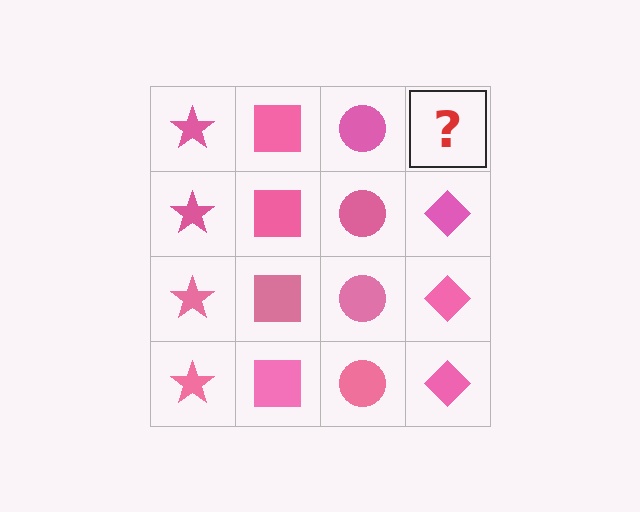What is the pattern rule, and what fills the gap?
The rule is that each column has a consistent shape. The gap should be filled with a pink diamond.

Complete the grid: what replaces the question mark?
The question mark should be replaced with a pink diamond.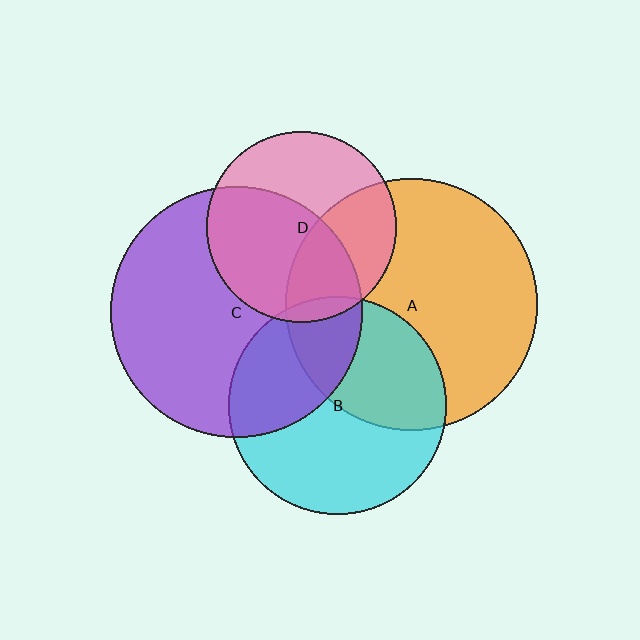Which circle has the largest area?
Circle A (orange).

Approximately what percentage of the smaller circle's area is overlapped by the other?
Approximately 40%.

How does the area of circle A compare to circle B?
Approximately 1.3 times.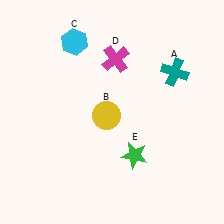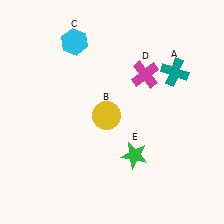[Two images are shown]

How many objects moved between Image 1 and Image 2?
1 object moved between the two images.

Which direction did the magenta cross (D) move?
The magenta cross (D) moved right.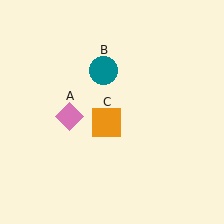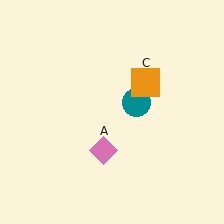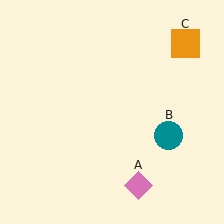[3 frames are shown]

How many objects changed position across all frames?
3 objects changed position: pink diamond (object A), teal circle (object B), orange square (object C).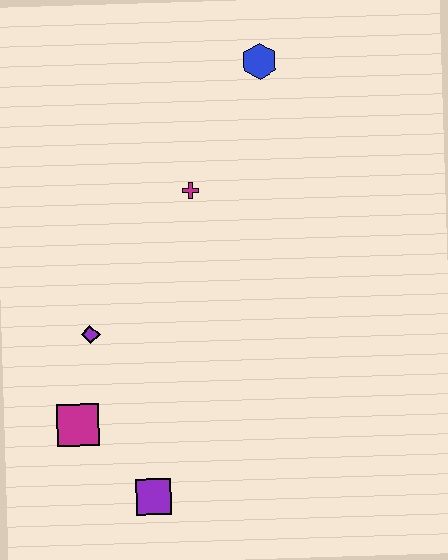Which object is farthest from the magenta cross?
The purple square is farthest from the magenta cross.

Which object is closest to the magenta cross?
The blue hexagon is closest to the magenta cross.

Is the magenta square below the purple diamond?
Yes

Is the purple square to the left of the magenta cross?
Yes